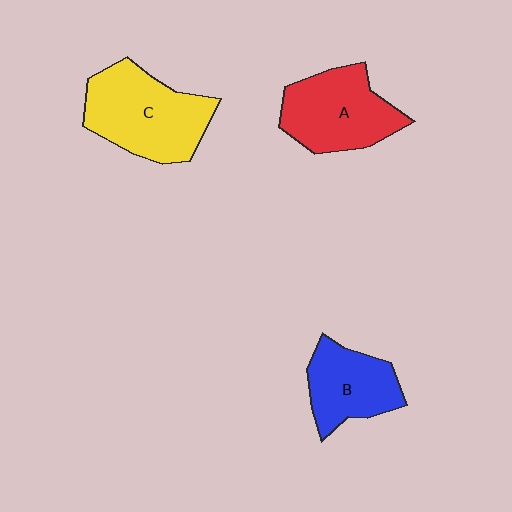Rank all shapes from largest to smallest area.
From largest to smallest: C (yellow), A (red), B (blue).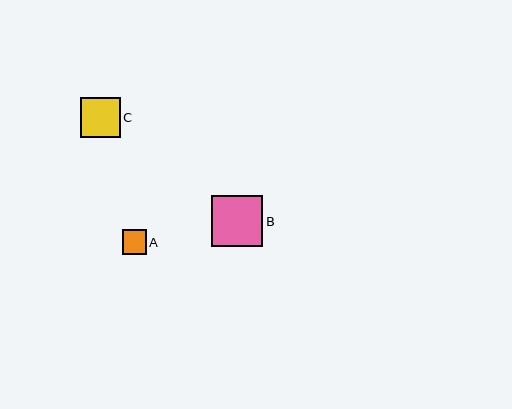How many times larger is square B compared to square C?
Square B is approximately 1.3 times the size of square C.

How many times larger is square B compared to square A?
Square B is approximately 2.1 times the size of square A.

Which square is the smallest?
Square A is the smallest with a size of approximately 24 pixels.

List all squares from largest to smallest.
From largest to smallest: B, C, A.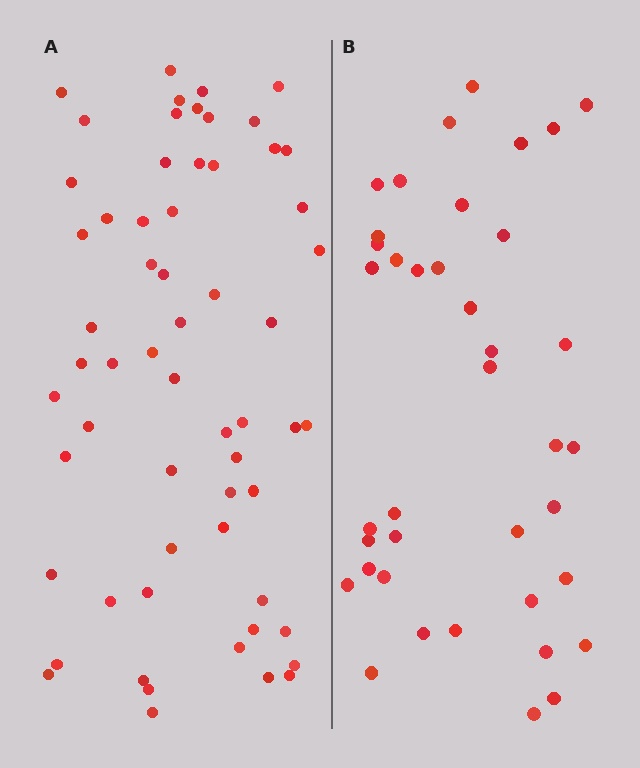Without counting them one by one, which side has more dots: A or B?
Region A (the left region) has more dots.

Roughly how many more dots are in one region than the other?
Region A has approximately 20 more dots than region B.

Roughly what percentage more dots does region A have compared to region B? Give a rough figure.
About 55% more.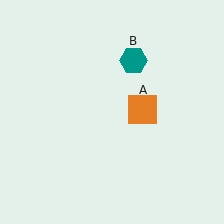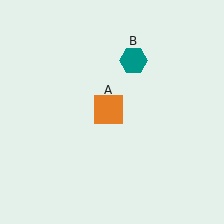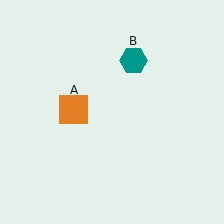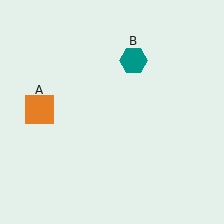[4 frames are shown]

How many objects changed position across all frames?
1 object changed position: orange square (object A).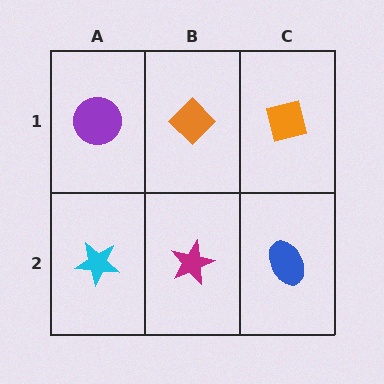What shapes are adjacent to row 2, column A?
A purple circle (row 1, column A), a magenta star (row 2, column B).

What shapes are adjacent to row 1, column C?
A blue ellipse (row 2, column C), an orange diamond (row 1, column B).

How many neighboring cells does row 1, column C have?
2.